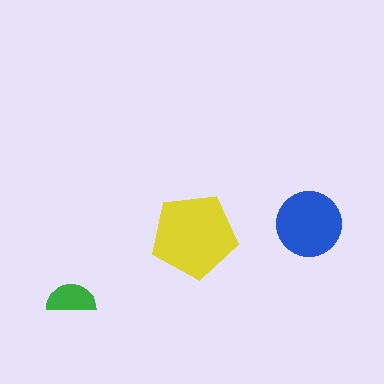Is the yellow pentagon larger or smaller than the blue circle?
Larger.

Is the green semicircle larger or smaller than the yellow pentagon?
Smaller.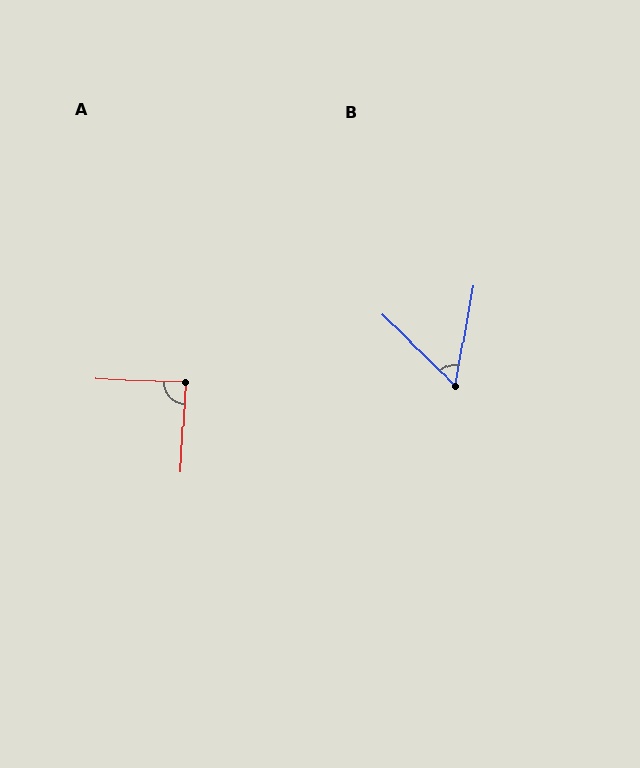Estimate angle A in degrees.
Approximately 89 degrees.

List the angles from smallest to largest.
B (56°), A (89°).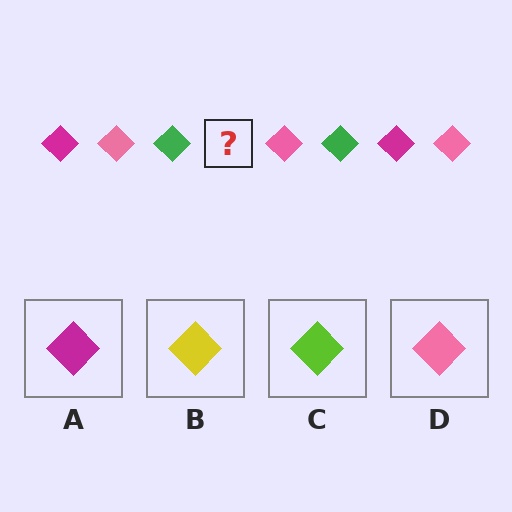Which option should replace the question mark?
Option A.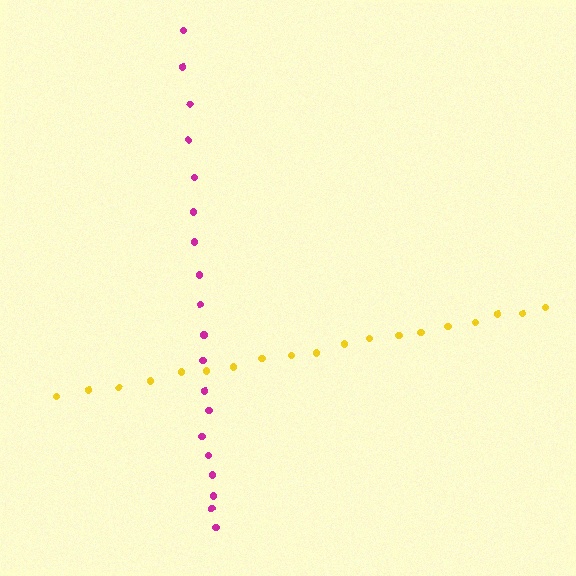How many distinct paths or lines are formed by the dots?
There are 2 distinct paths.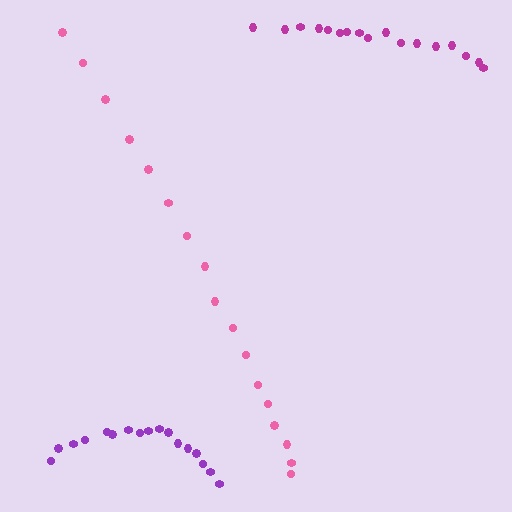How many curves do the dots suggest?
There are 3 distinct paths.